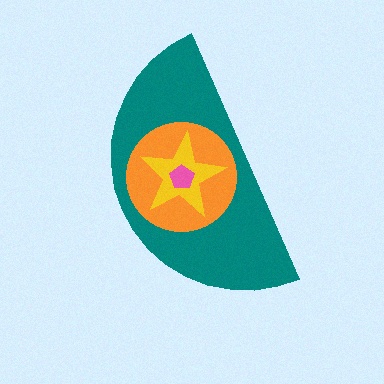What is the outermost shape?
The teal semicircle.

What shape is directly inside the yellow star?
The pink pentagon.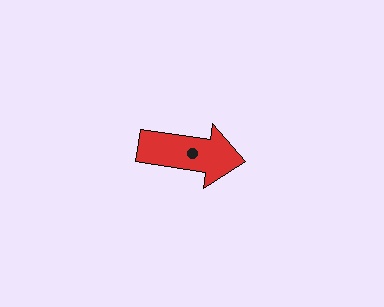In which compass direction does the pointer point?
East.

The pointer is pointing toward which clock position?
Roughly 3 o'clock.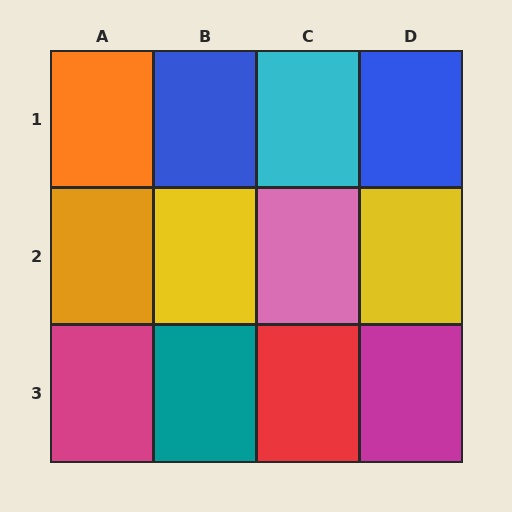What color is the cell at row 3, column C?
Red.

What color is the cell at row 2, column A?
Orange.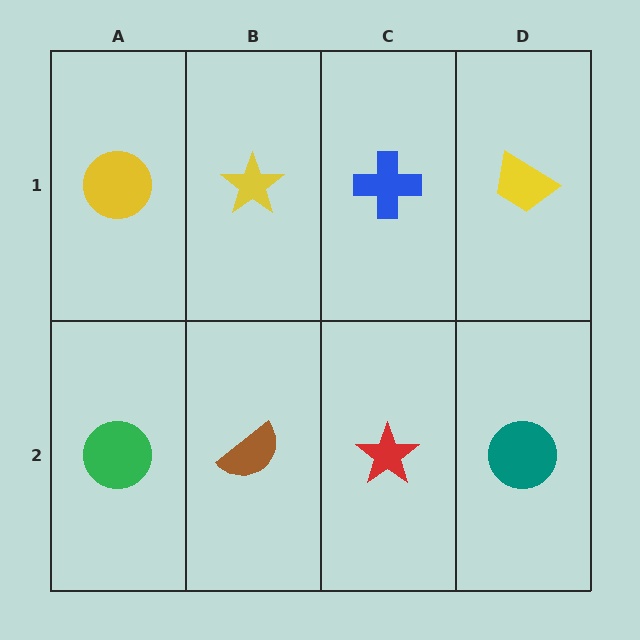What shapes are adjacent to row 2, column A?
A yellow circle (row 1, column A), a brown semicircle (row 2, column B).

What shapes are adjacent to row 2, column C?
A blue cross (row 1, column C), a brown semicircle (row 2, column B), a teal circle (row 2, column D).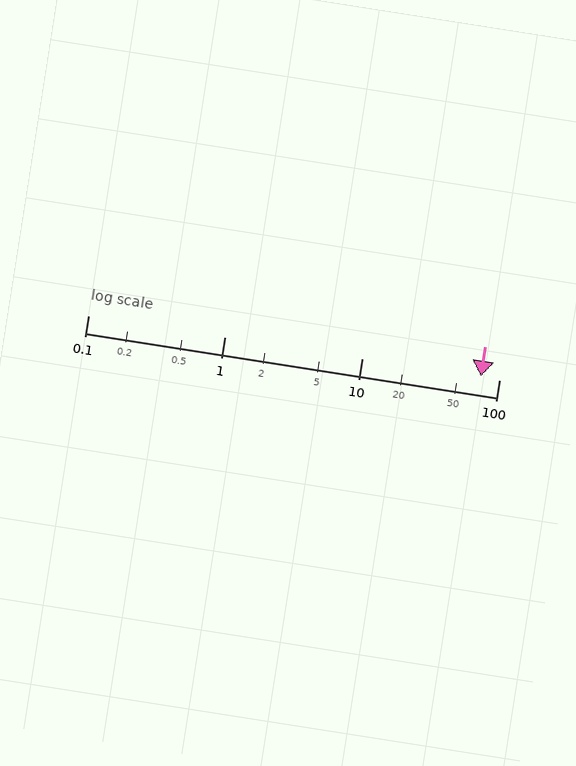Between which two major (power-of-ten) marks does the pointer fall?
The pointer is between 10 and 100.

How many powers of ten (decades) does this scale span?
The scale spans 3 decades, from 0.1 to 100.